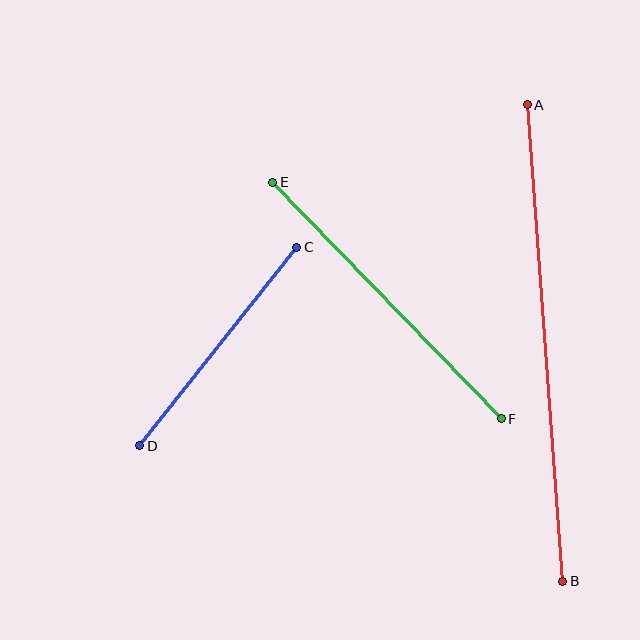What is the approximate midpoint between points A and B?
The midpoint is at approximately (545, 343) pixels.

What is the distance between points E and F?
The distance is approximately 329 pixels.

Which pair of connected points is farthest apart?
Points A and B are farthest apart.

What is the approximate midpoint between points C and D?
The midpoint is at approximately (218, 347) pixels.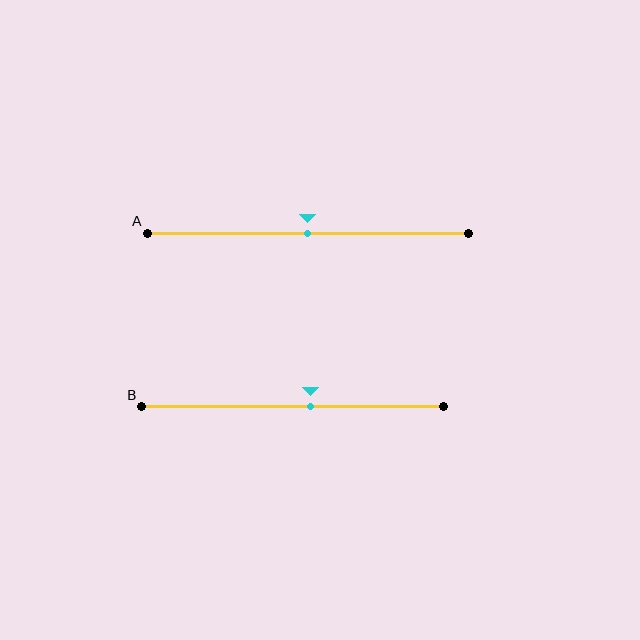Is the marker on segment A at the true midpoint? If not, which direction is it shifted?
Yes, the marker on segment A is at the true midpoint.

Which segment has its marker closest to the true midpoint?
Segment A has its marker closest to the true midpoint.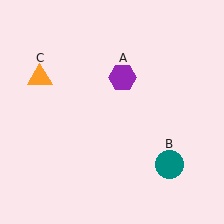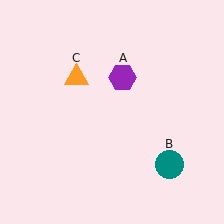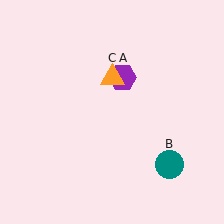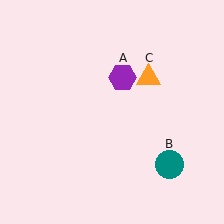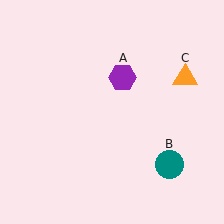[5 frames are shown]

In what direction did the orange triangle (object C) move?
The orange triangle (object C) moved right.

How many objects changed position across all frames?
1 object changed position: orange triangle (object C).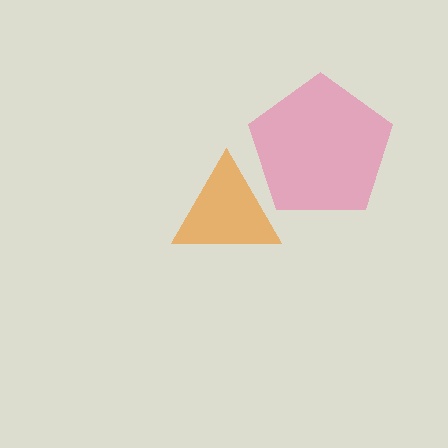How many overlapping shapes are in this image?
There are 2 overlapping shapes in the image.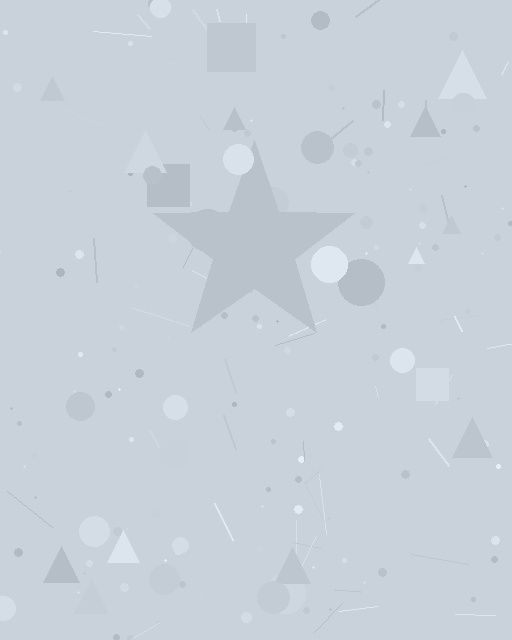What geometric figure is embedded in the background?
A star is embedded in the background.